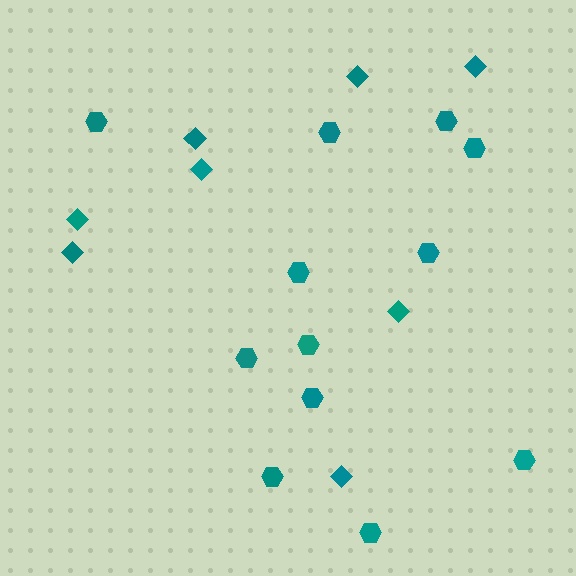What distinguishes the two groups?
There are 2 groups: one group of hexagons (12) and one group of diamonds (8).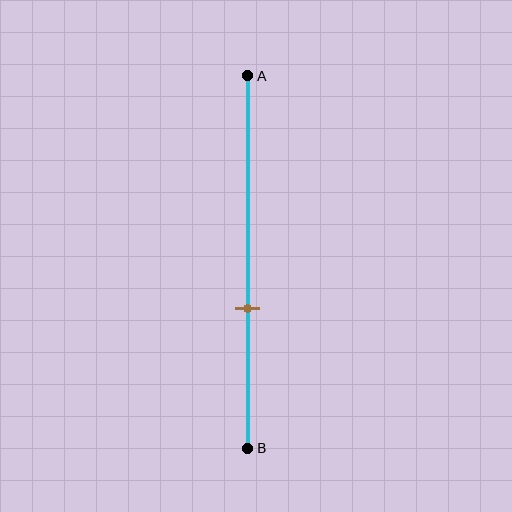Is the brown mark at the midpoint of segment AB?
No, the mark is at about 60% from A, not at the 50% midpoint.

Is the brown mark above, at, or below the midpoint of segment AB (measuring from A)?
The brown mark is below the midpoint of segment AB.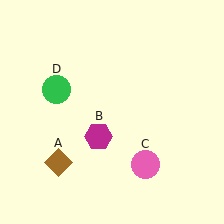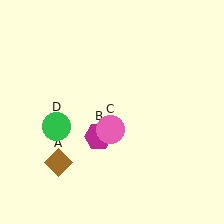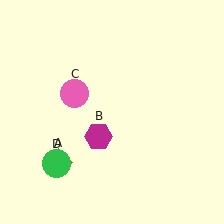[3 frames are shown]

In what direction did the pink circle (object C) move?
The pink circle (object C) moved up and to the left.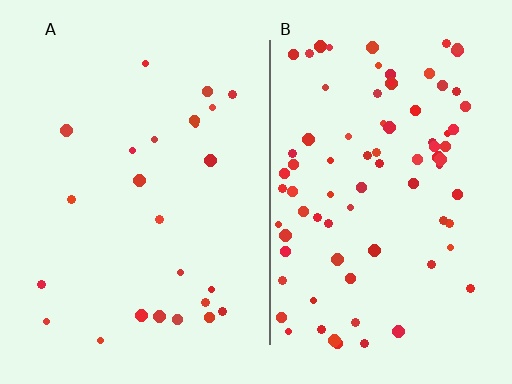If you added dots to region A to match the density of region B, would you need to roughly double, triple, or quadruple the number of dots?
Approximately triple.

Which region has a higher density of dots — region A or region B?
B (the right).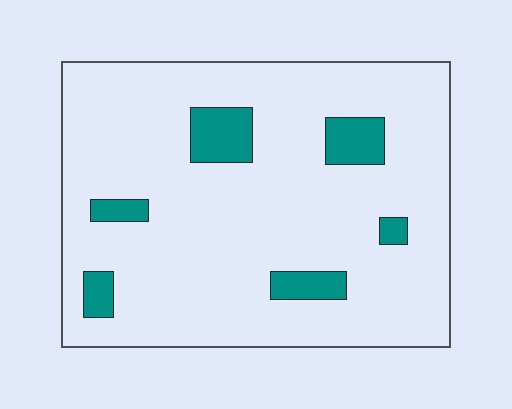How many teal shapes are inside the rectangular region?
6.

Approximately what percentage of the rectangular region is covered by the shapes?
Approximately 10%.